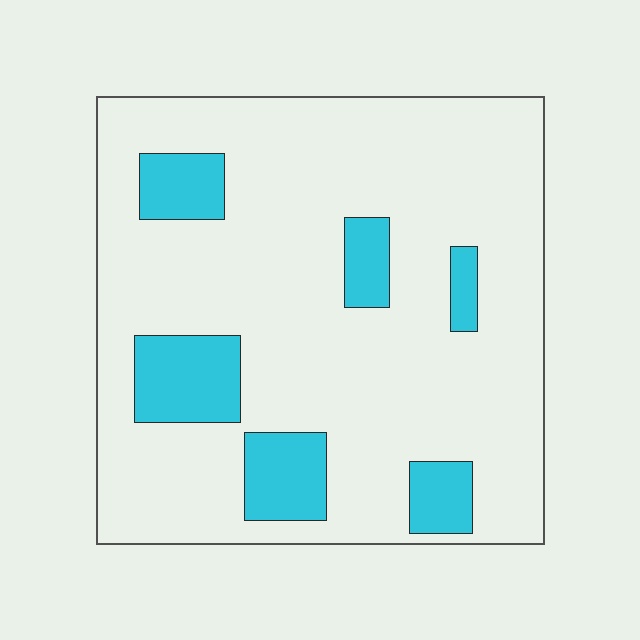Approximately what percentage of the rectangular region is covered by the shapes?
Approximately 15%.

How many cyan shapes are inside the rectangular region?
6.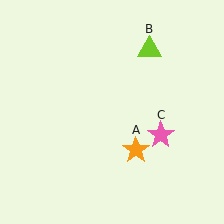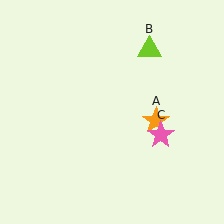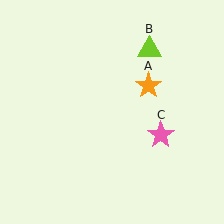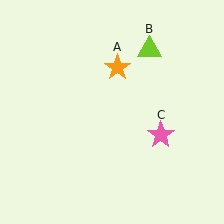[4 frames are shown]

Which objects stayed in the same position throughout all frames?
Lime triangle (object B) and pink star (object C) remained stationary.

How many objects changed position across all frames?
1 object changed position: orange star (object A).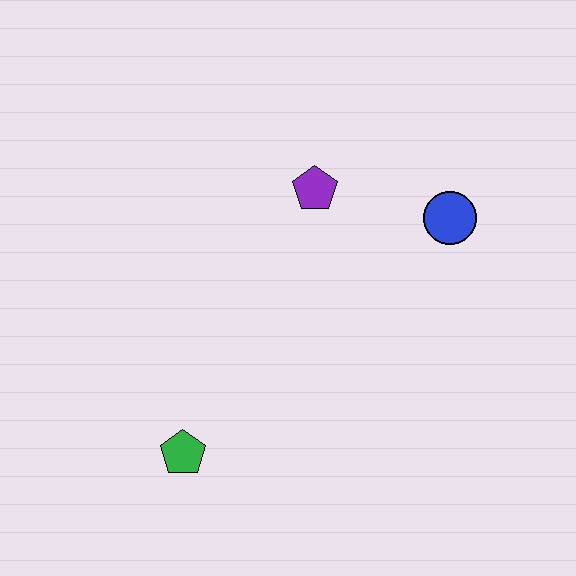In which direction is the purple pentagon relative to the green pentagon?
The purple pentagon is above the green pentagon.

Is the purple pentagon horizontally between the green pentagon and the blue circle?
Yes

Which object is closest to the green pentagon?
The purple pentagon is closest to the green pentagon.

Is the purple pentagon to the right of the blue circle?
No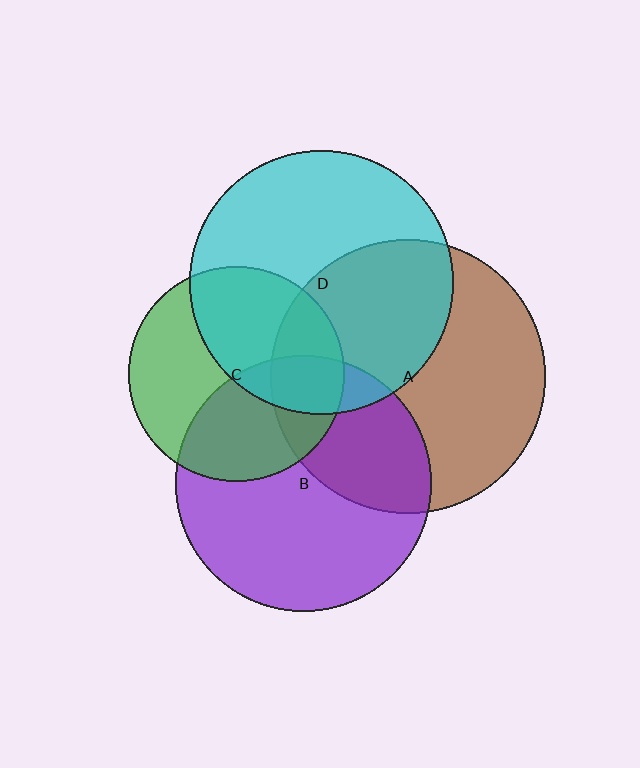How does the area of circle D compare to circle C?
Approximately 1.5 times.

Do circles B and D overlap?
Yes.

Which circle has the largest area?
Circle A (brown).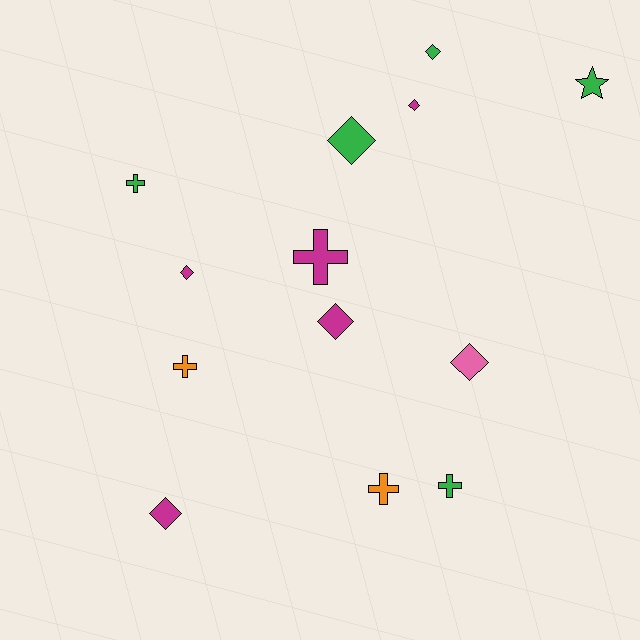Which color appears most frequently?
Green, with 5 objects.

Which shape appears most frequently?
Diamond, with 7 objects.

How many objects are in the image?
There are 13 objects.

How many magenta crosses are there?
There is 1 magenta cross.